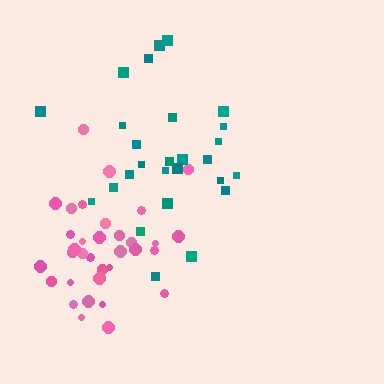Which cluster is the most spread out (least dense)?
Teal.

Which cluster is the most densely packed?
Pink.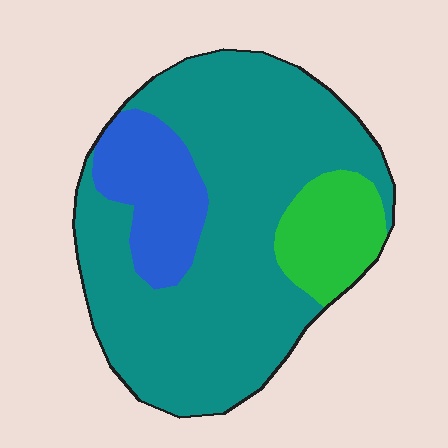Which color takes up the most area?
Teal, at roughly 70%.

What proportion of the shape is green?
Green takes up about one eighth (1/8) of the shape.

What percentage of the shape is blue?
Blue takes up about one sixth (1/6) of the shape.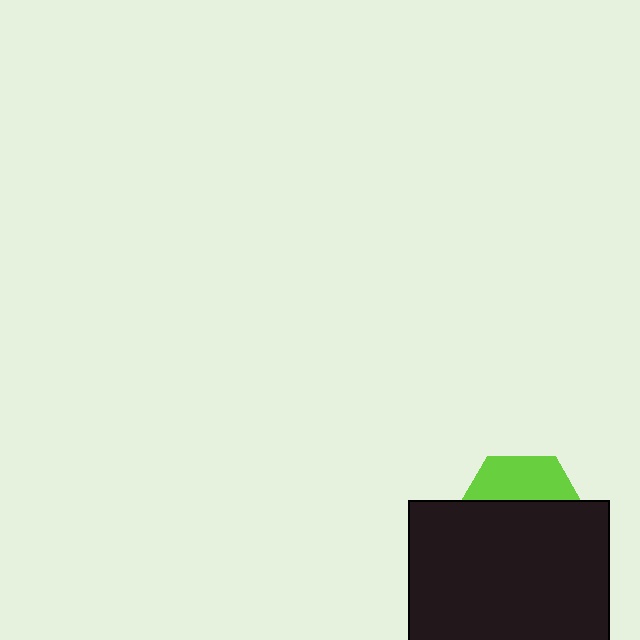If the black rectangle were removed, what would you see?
You would see the complete lime hexagon.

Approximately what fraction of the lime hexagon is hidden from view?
Roughly 66% of the lime hexagon is hidden behind the black rectangle.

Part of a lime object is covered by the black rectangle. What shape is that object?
It is a hexagon.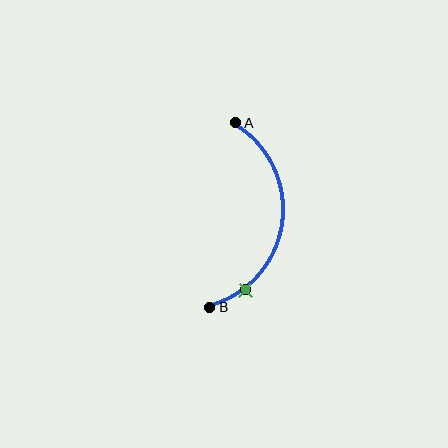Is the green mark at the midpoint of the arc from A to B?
No. The green mark lies on the arc but is closer to endpoint B. The arc midpoint would be at the point on the curve equidistant along the arc from both A and B.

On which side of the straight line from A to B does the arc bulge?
The arc bulges to the right of the straight line connecting A and B.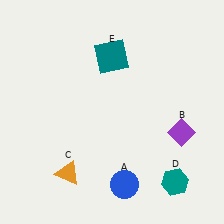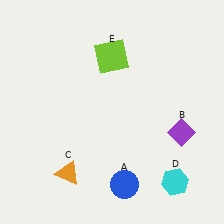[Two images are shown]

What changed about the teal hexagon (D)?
In Image 1, D is teal. In Image 2, it changed to cyan.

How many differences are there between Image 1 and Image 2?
There are 2 differences between the two images.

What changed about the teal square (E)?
In Image 1, E is teal. In Image 2, it changed to lime.